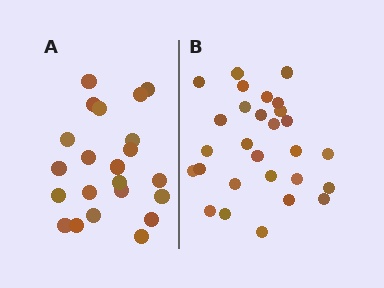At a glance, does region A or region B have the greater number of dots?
Region B (the right region) has more dots.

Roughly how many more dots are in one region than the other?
Region B has about 6 more dots than region A.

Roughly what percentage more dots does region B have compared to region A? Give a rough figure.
About 25% more.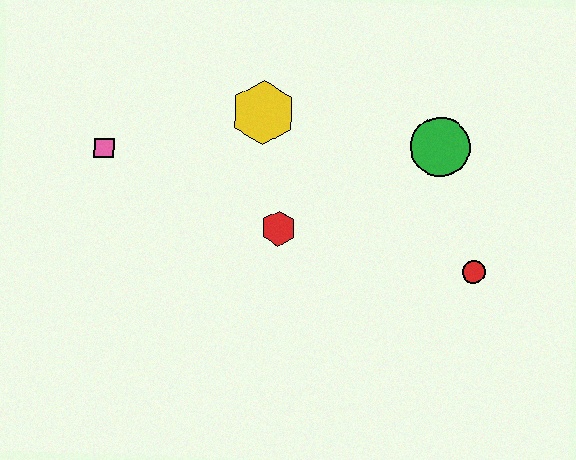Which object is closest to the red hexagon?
The yellow hexagon is closest to the red hexagon.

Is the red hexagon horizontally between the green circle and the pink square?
Yes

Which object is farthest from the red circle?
The pink square is farthest from the red circle.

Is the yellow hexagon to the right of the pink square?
Yes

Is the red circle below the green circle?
Yes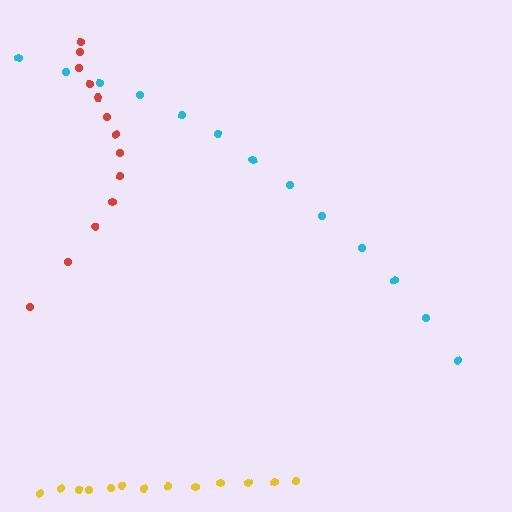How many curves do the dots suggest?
There are 3 distinct paths.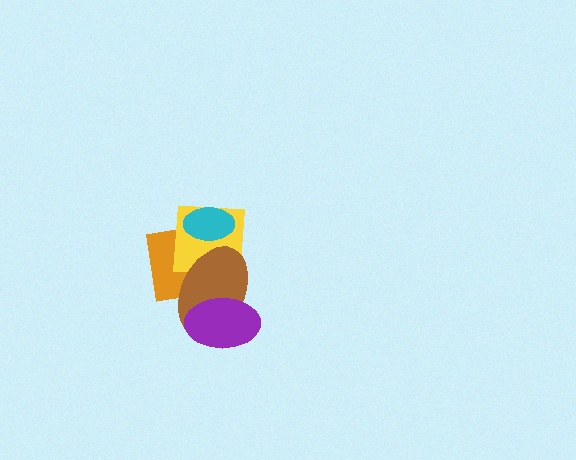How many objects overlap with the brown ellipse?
3 objects overlap with the brown ellipse.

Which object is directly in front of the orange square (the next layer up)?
The yellow square is directly in front of the orange square.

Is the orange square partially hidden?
Yes, it is partially covered by another shape.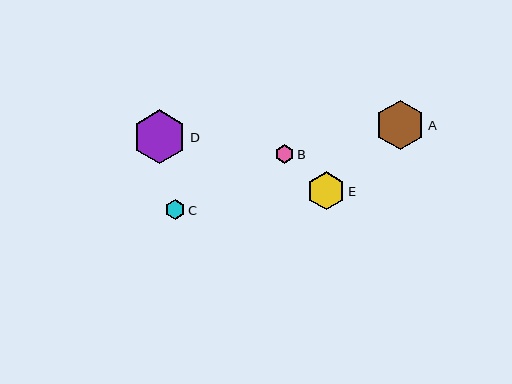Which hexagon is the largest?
Hexagon D is the largest with a size of approximately 54 pixels.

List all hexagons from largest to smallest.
From largest to smallest: D, A, E, C, B.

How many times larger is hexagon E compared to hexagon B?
Hexagon E is approximately 2.0 times the size of hexagon B.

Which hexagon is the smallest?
Hexagon B is the smallest with a size of approximately 19 pixels.